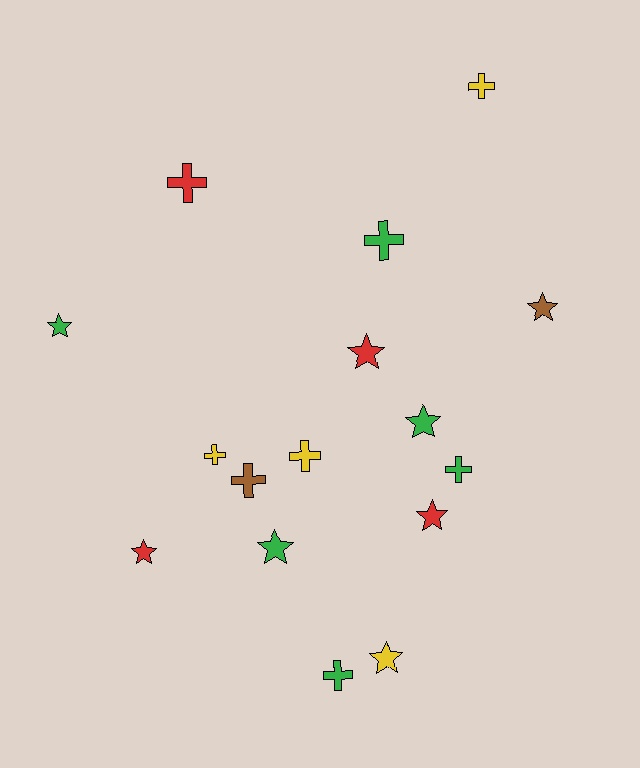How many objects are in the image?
There are 16 objects.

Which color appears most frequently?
Green, with 6 objects.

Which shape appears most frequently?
Star, with 8 objects.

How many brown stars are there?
There is 1 brown star.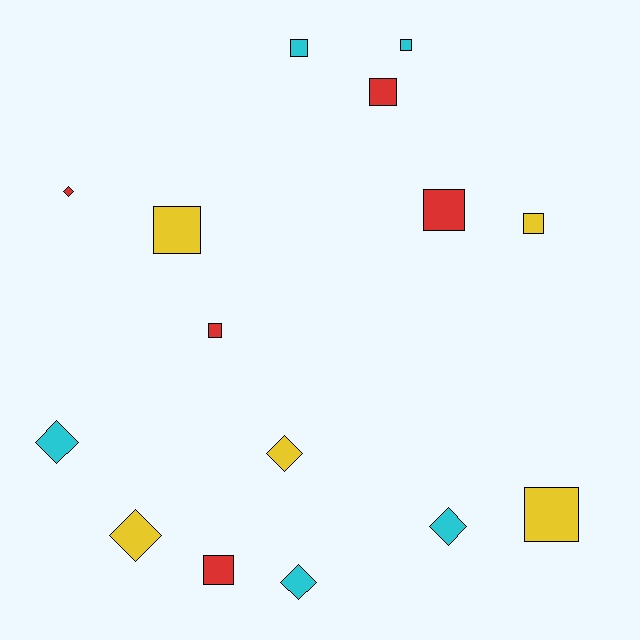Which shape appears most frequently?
Square, with 9 objects.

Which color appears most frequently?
Cyan, with 5 objects.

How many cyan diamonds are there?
There are 3 cyan diamonds.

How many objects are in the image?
There are 15 objects.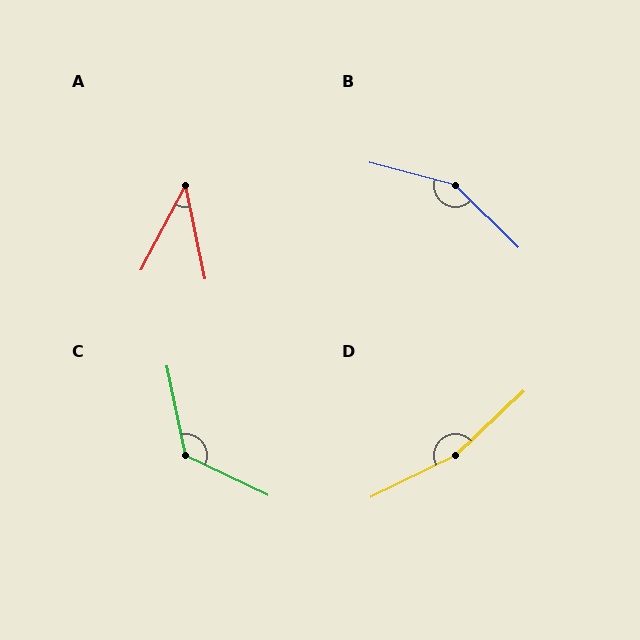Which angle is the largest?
D, at approximately 163 degrees.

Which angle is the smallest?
A, at approximately 39 degrees.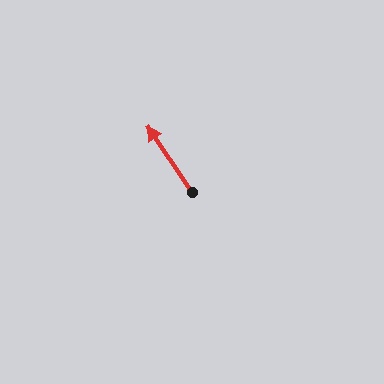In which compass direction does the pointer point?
Northwest.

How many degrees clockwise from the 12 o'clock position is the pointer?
Approximately 326 degrees.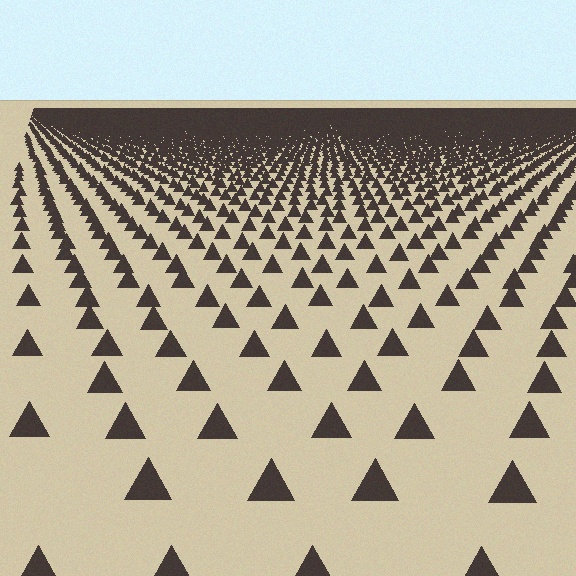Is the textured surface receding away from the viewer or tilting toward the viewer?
The surface is receding away from the viewer. Texture elements get smaller and denser toward the top.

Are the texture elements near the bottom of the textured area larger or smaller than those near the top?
Larger. Near the bottom, elements are closer to the viewer and appear at a bigger on-screen size.